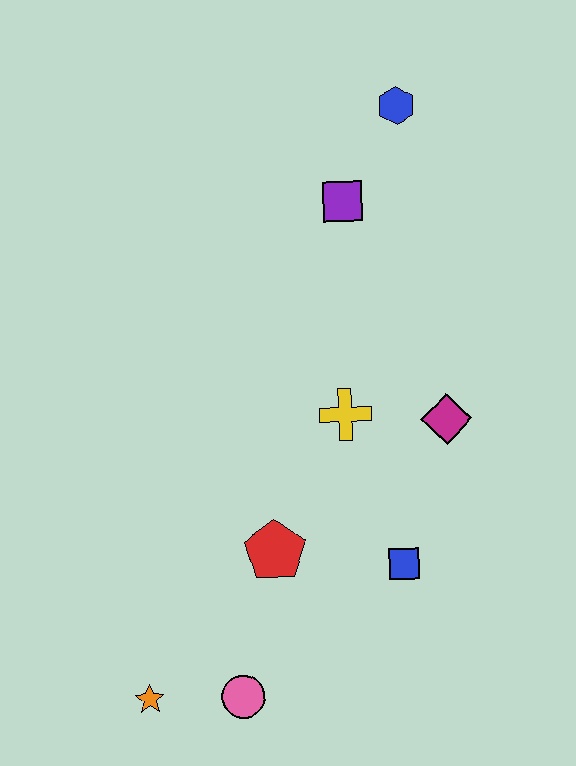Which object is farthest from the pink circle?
The blue hexagon is farthest from the pink circle.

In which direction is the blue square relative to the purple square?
The blue square is below the purple square.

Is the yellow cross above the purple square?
No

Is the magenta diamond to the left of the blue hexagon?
No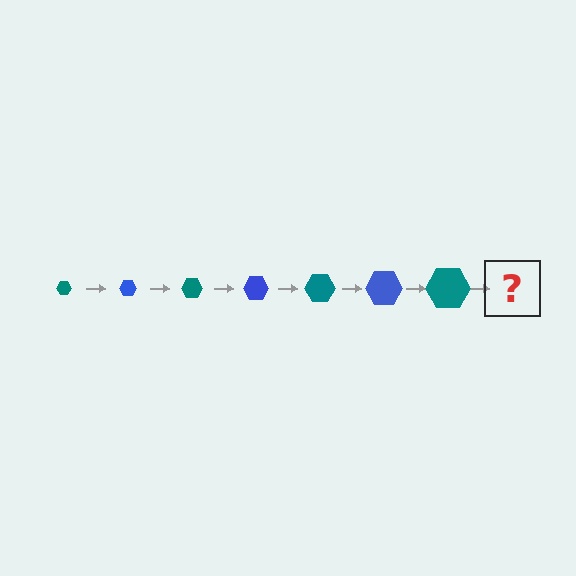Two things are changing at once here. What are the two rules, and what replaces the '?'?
The two rules are that the hexagon grows larger each step and the color cycles through teal and blue. The '?' should be a blue hexagon, larger than the previous one.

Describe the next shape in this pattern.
It should be a blue hexagon, larger than the previous one.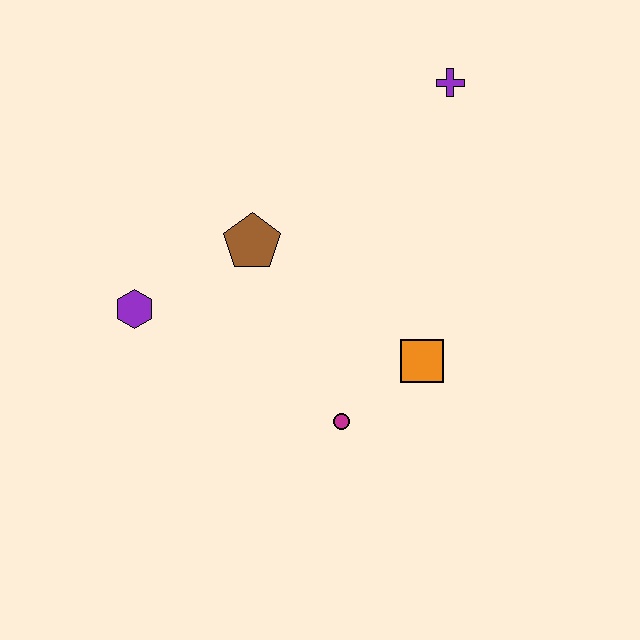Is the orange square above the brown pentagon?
No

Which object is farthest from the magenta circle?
The purple cross is farthest from the magenta circle.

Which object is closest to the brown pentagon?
The purple hexagon is closest to the brown pentagon.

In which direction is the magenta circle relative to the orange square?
The magenta circle is to the left of the orange square.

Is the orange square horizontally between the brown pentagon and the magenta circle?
No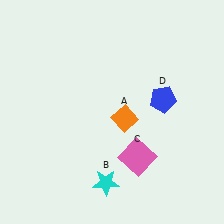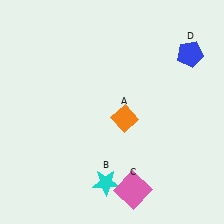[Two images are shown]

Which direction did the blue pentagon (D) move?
The blue pentagon (D) moved up.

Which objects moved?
The objects that moved are: the pink square (C), the blue pentagon (D).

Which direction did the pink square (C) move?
The pink square (C) moved down.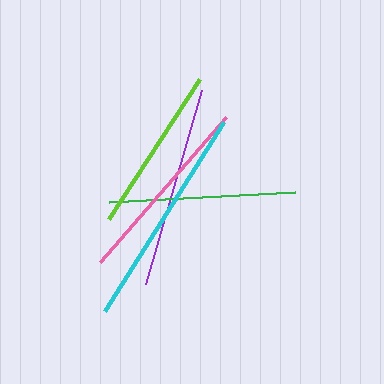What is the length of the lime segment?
The lime segment is approximately 168 pixels long.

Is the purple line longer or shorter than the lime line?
The purple line is longer than the lime line.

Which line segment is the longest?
The cyan line is the longest at approximately 224 pixels.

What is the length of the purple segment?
The purple segment is approximately 202 pixels long.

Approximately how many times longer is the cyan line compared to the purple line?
The cyan line is approximately 1.1 times the length of the purple line.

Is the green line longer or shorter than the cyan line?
The cyan line is longer than the green line.